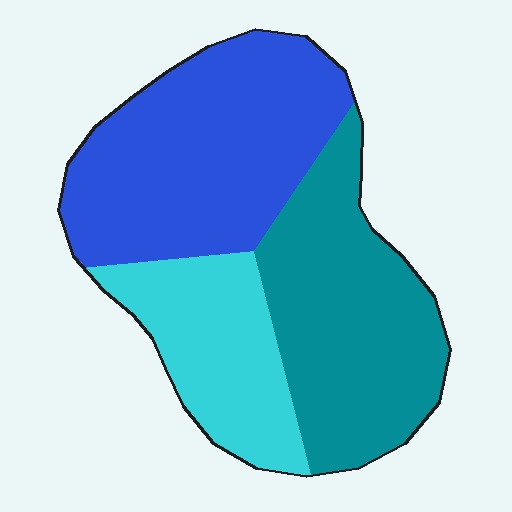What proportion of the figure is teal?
Teal takes up about three eighths (3/8) of the figure.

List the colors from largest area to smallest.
From largest to smallest: blue, teal, cyan.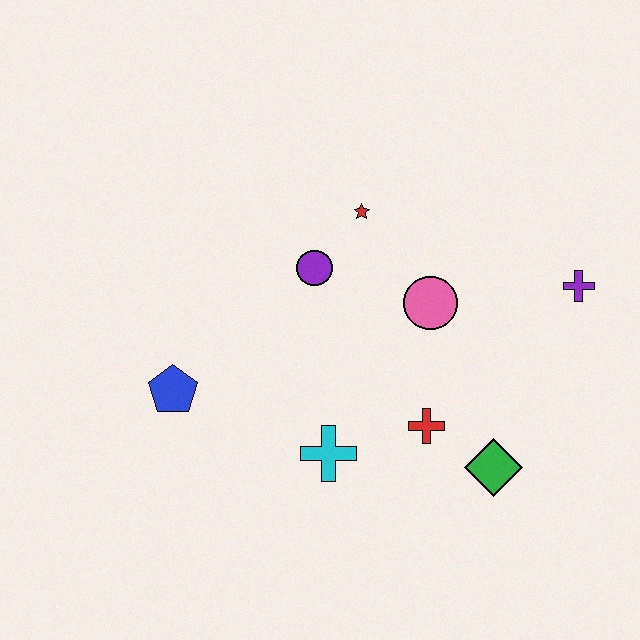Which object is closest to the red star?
The purple circle is closest to the red star.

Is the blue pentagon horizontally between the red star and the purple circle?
No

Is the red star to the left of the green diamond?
Yes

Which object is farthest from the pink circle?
The blue pentagon is farthest from the pink circle.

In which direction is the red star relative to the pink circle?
The red star is above the pink circle.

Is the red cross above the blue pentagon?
No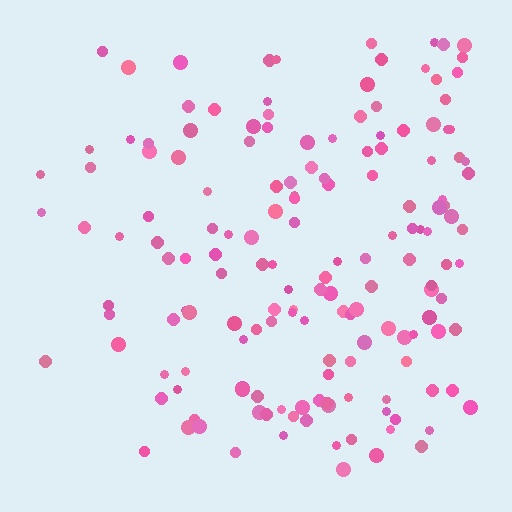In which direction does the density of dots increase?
From left to right, with the right side densest.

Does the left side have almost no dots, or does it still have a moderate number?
Still a moderate number, just noticeably fewer than the right.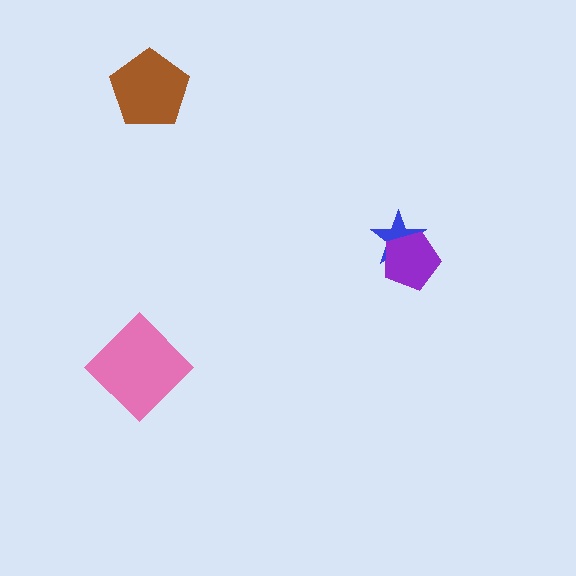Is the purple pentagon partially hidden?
No, no other shape covers it.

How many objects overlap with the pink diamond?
0 objects overlap with the pink diamond.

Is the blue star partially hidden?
Yes, it is partially covered by another shape.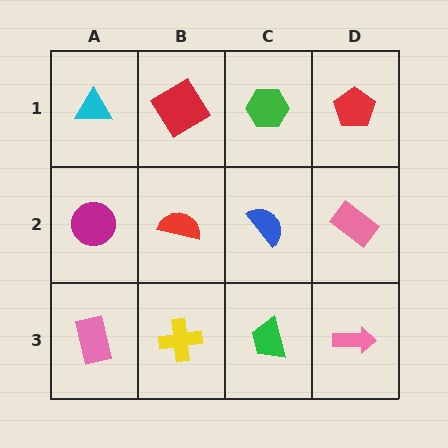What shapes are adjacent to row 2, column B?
A red diamond (row 1, column B), a yellow cross (row 3, column B), a magenta circle (row 2, column A), a blue semicircle (row 2, column C).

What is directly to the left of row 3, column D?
A green trapezoid.